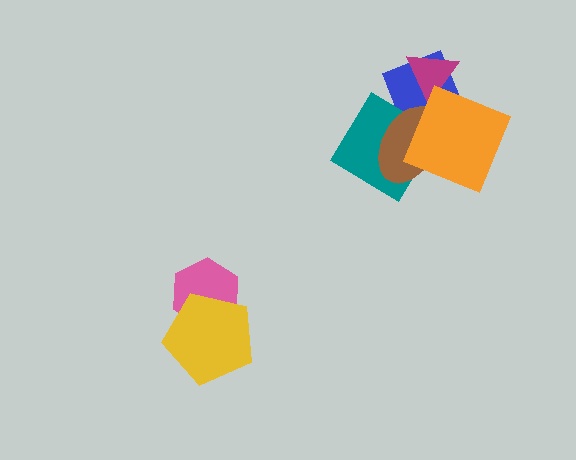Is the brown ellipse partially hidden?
Yes, it is partially covered by another shape.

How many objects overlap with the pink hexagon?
1 object overlaps with the pink hexagon.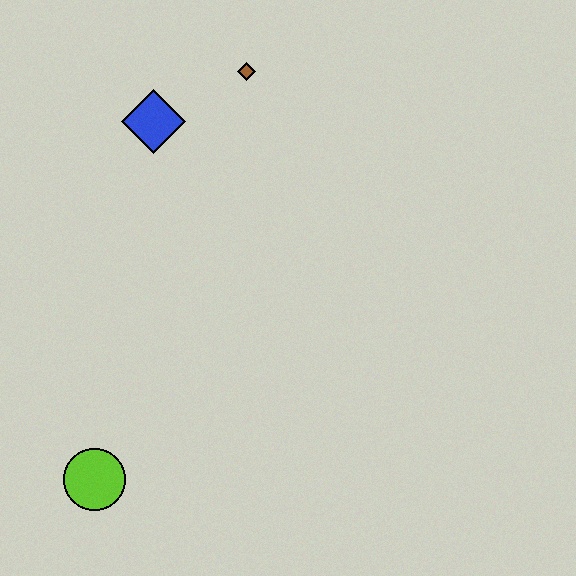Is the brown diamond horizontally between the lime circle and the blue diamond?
No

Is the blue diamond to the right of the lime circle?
Yes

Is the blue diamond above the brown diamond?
No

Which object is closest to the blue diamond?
The brown diamond is closest to the blue diamond.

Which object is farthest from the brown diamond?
The lime circle is farthest from the brown diamond.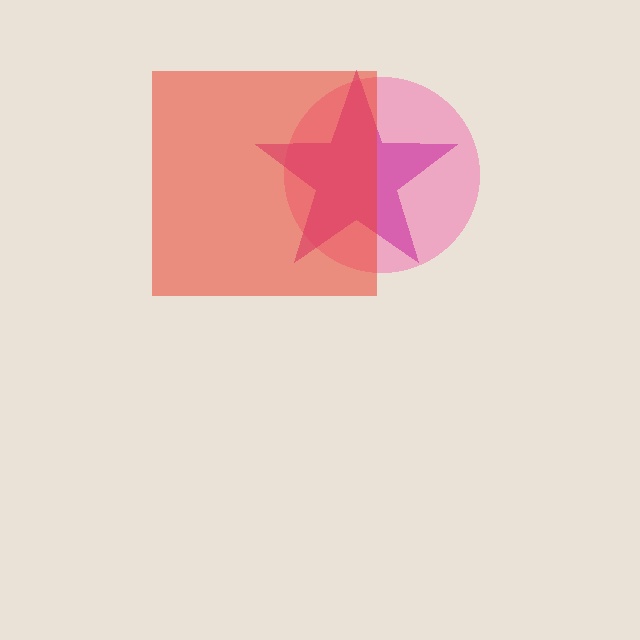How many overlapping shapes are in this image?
There are 3 overlapping shapes in the image.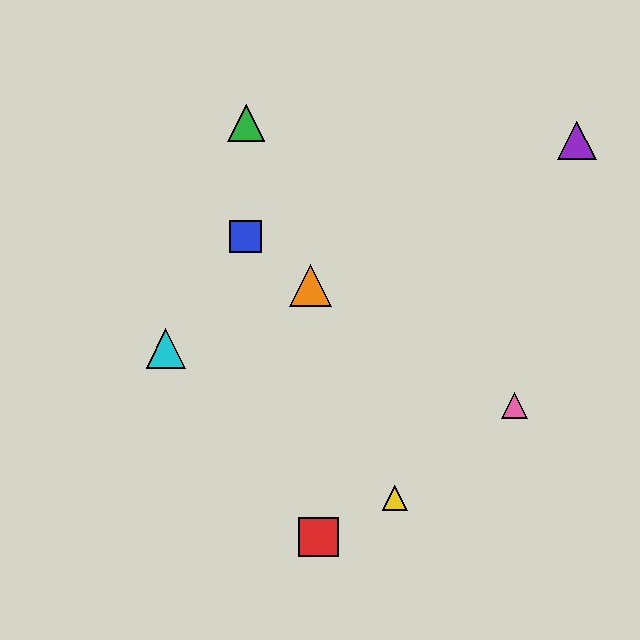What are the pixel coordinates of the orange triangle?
The orange triangle is at (311, 286).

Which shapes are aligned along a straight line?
The green triangle, the yellow triangle, the orange triangle are aligned along a straight line.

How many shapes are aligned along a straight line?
3 shapes (the green triangle, the yellow triangle, the orange triangle) are aligned along a straight line.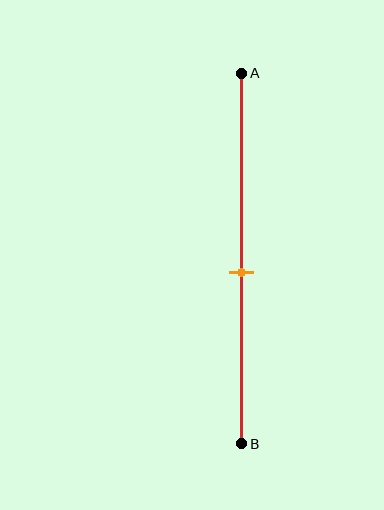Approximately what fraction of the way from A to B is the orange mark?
The orange mark is approximately 55% of the way from A to B.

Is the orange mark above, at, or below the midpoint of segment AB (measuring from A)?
The orange mark is below the midpoint of segment AB.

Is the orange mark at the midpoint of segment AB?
No, the mark is at about 55% from A, not at the 50% midpoint.